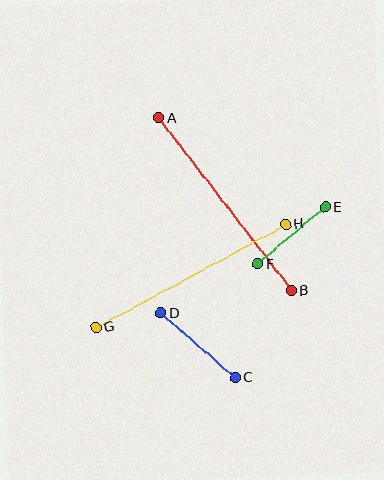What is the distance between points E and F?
The distance is approximately 88 pixels.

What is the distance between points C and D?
The distance is approximately 98 pixels.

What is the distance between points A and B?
The distance is approximately 218 pixels.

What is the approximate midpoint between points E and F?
The midpoint is at approximately (291, 236) pixels.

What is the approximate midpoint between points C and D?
The midpoint is at approximately (198, 345) pixels.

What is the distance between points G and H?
The distance is approximately 216 pixels.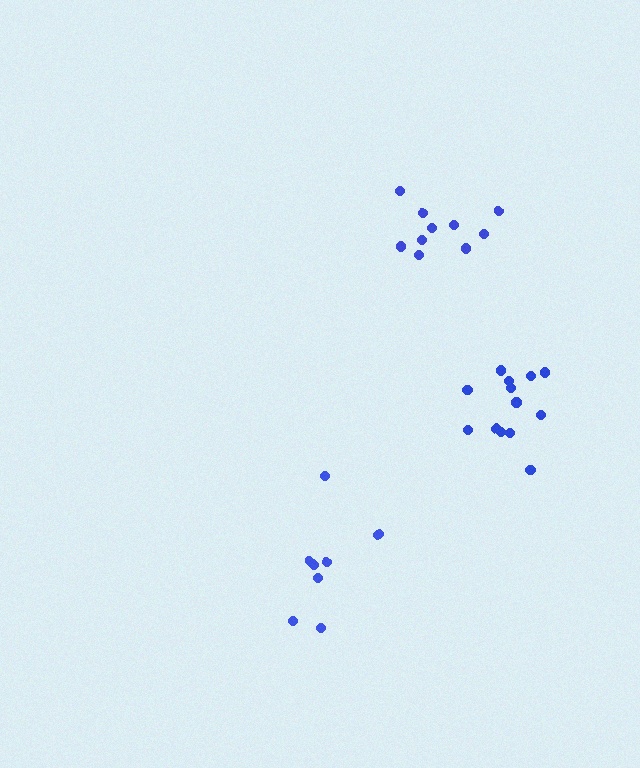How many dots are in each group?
Group 1: 8 dots, Group 2: 13 dots, Group 3: 10 dots (31 total).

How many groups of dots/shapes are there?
There are 3 groups.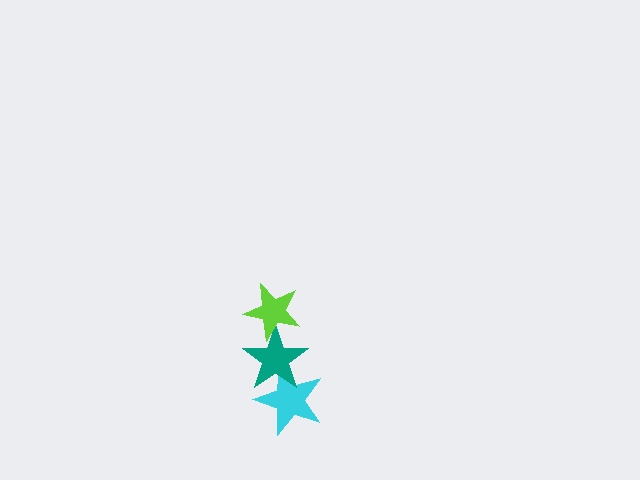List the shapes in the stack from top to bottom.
From top to bottom: the lime star, the teal star, the cyan star.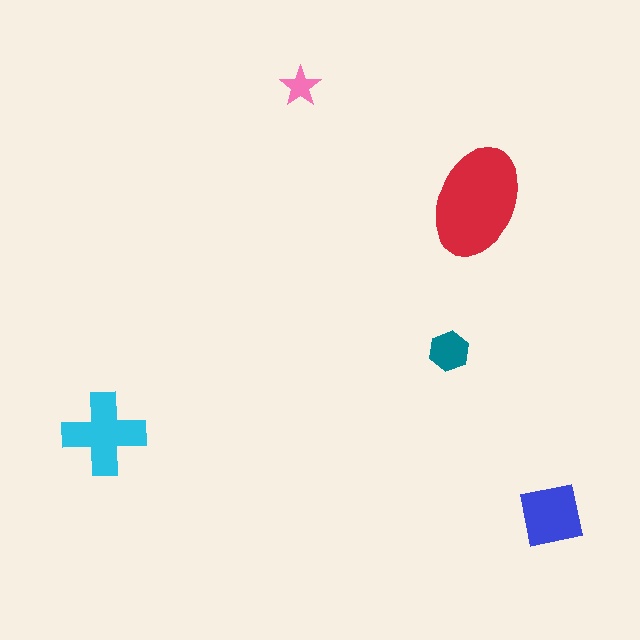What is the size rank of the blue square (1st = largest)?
3rd.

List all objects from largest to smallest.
The red ellipse, the cyan cross, the blue square, the teal hexagon, the pink star.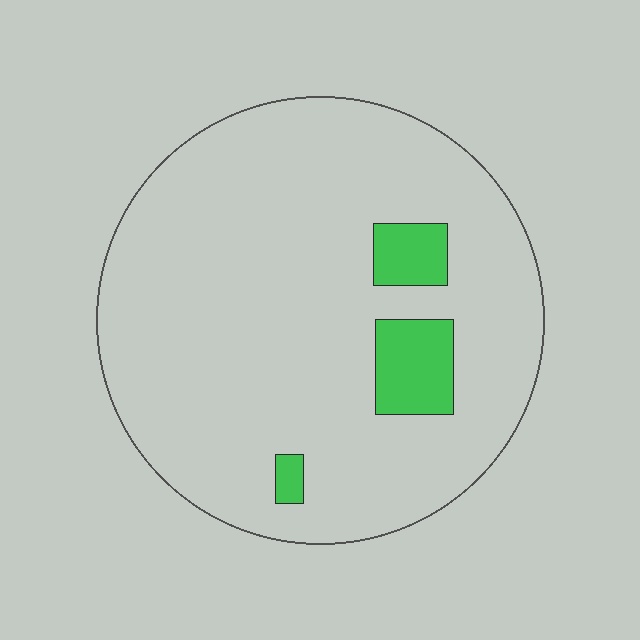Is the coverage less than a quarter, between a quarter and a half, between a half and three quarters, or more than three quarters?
Less than a quarter.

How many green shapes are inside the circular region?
3.